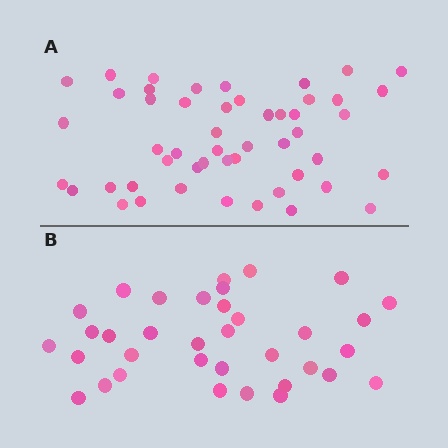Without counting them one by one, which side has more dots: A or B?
Region A (the top region) has more dots.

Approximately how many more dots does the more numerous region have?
Region A has approximately 15 more dots than region B.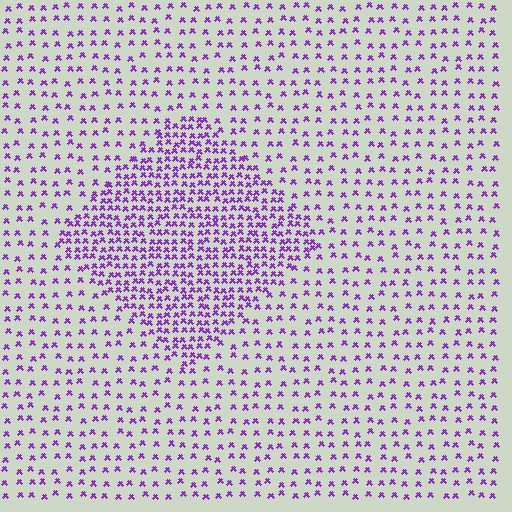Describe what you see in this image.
The image contains small purple elements arranged at two different densities. A diamond-shaped region is visible where the elements are more densely packed than the surrounding area.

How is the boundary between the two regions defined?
The boundary is defined by a change in element density (approximately 2.4x ratio). All elements are the same color, size, and shape.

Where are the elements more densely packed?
The elements are more densely packed inside the diamond boundary.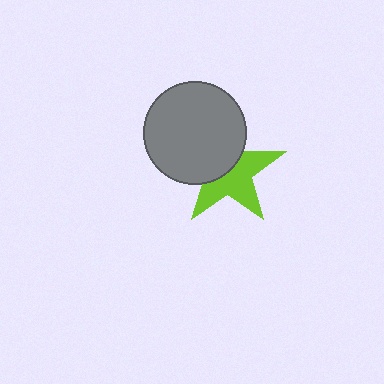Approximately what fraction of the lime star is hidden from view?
Roughly 45% of the lime star is hidden behind the gray circle.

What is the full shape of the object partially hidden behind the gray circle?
The partially hidden object is a lime star.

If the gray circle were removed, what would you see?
You would see the complete lime star.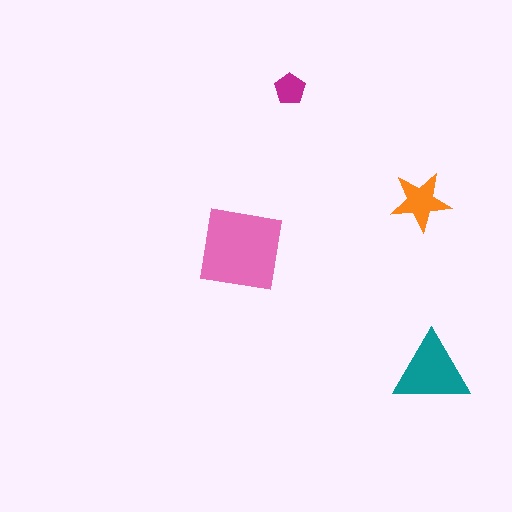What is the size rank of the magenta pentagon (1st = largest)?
4th.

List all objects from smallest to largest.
The magenta pentagon, the orange star, the teal triangle, the pink square.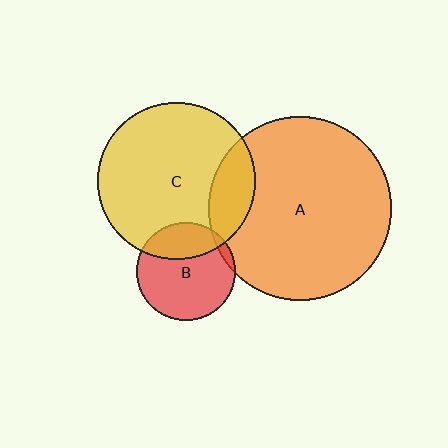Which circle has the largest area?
Circle A (orange).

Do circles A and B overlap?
Yes.